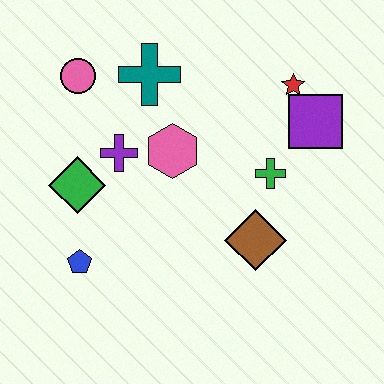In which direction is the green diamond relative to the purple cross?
The green diamond is to the left of the purple cross.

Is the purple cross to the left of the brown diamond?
Yes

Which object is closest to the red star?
The purple square is closest to the red star.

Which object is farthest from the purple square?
The blue pentagon is farthest from the purple square.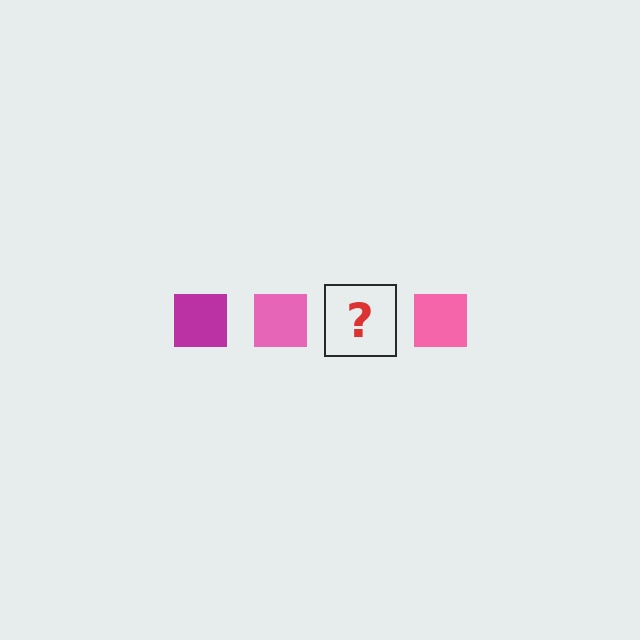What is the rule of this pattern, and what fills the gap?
The rule is that the pattern cycles through magenta, pink squares. The gap should be filled with a magenta square.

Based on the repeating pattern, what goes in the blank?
The blank should be a magenta square.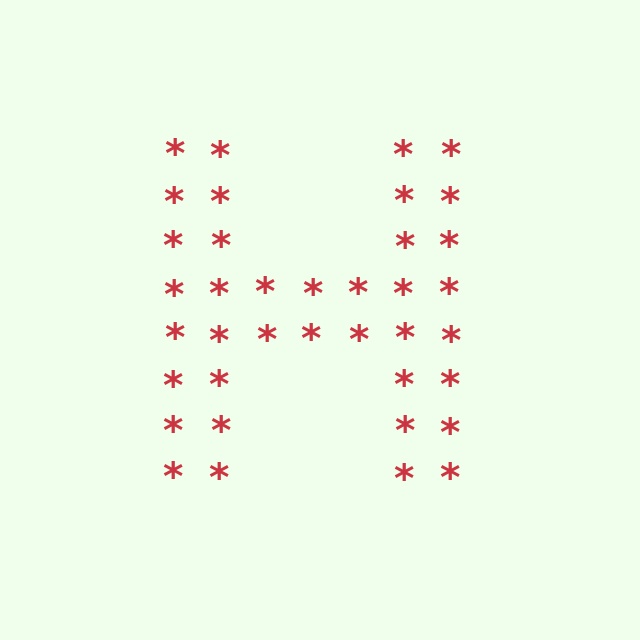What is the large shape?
The large shape is the letter H.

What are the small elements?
The small elements are asterisks.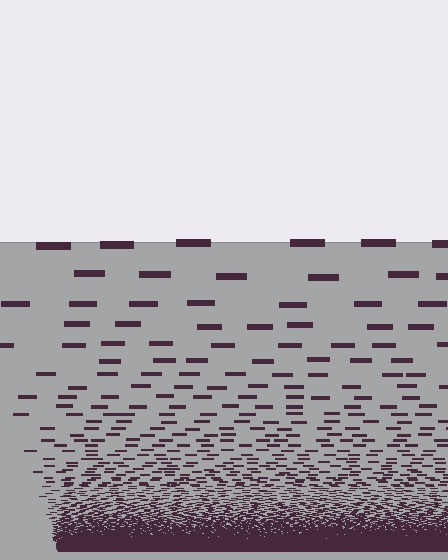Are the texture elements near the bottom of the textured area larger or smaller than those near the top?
Smaller. The gradient is inverted — elements near the bottom are smaller and denser.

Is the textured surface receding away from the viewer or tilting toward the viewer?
The surface appears to tilt toward the viewer. Texture elements get larger and sparser toward the top.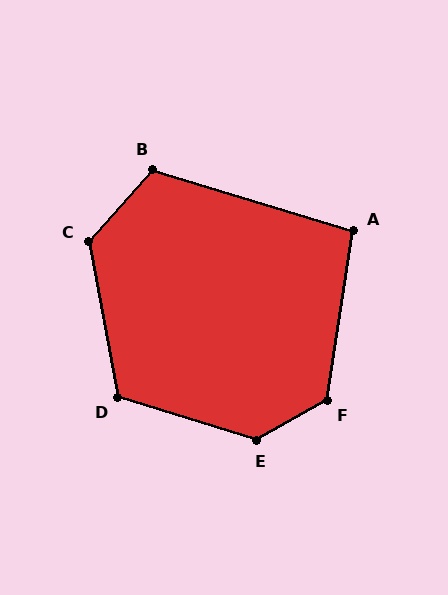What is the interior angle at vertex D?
Approximately 117 degrees (obtuse).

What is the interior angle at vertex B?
Approximately 115 degrees (obtuse).